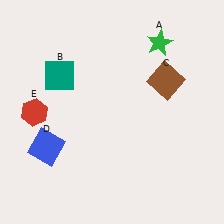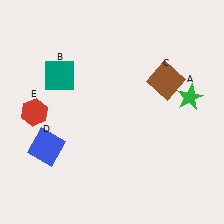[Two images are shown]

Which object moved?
The green star (A) moved down.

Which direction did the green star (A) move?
The green star (A) moved down.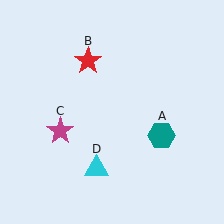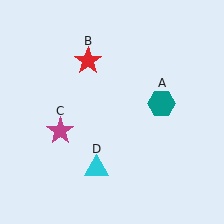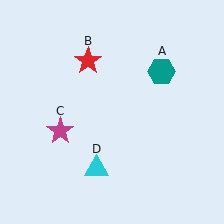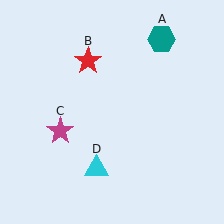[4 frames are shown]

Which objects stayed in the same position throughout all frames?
Red star (object B) and magenta star (object C) and cyan triangle (object D) remained stationary.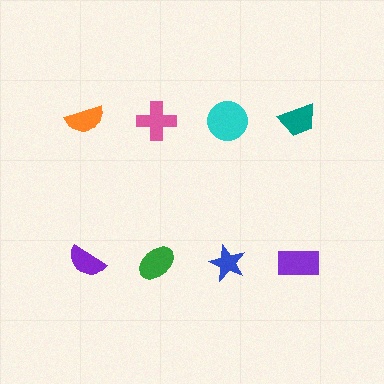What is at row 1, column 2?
A pink cross.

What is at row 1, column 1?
An orange semicircle.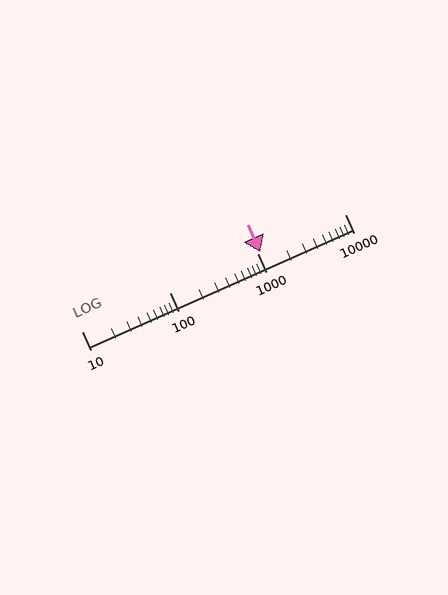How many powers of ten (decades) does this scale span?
The scale spans 3 decades, from 10 to 10000.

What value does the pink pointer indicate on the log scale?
The pointer indicates approximately 1100.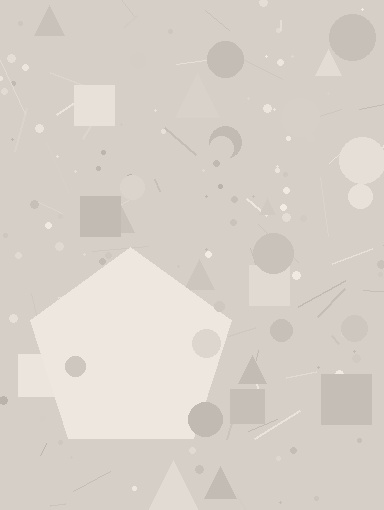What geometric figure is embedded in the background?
A pentagon is embedded in the background.